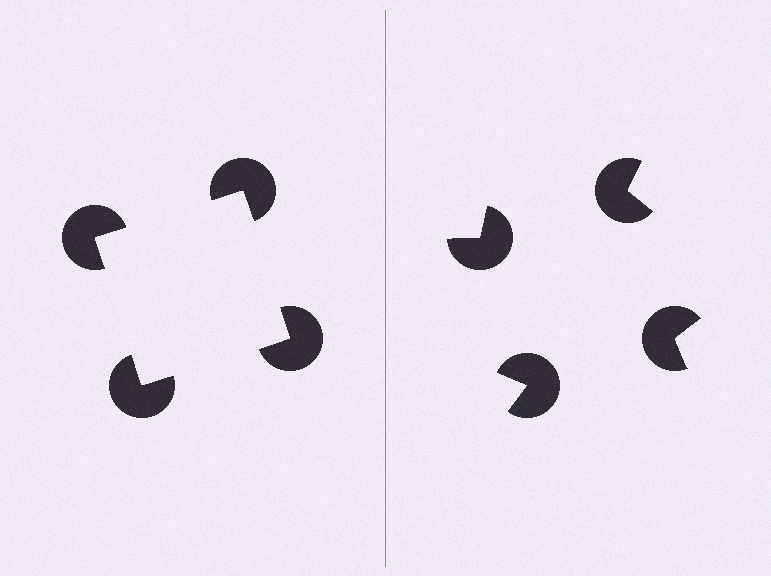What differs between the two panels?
The pac-man discs are positioned identically on both sides; only the wedge orientations differ. On the left they align to a square; on the right they are misaligned.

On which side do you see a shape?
An illusory square appears on the left side. On the right side the wedge cuts are rotated, so no coherent shape forms.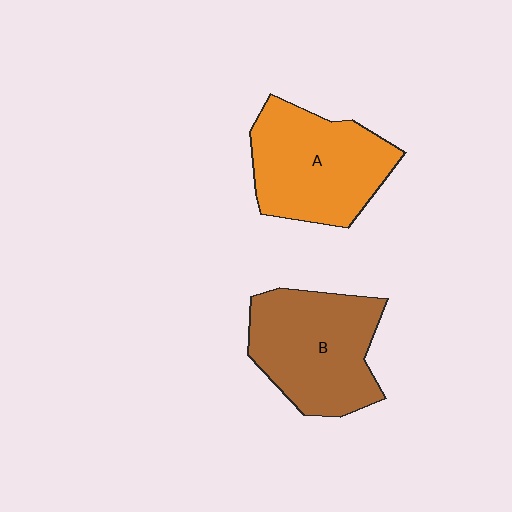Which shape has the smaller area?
Shape A (orange).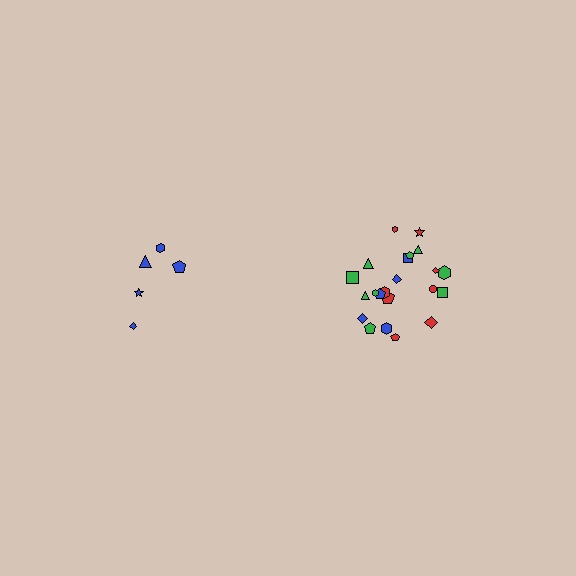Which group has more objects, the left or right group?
The right group.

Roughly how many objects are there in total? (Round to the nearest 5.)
Roughly 25 objects in total.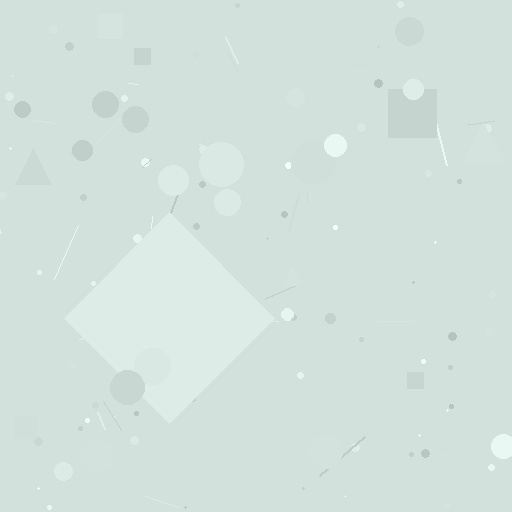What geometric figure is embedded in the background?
A diamond is embedded in the background.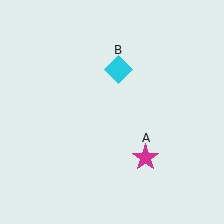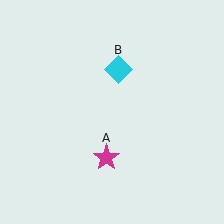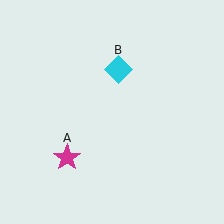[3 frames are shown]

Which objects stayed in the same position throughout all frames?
Cyan diamond (object B) remained stationary.